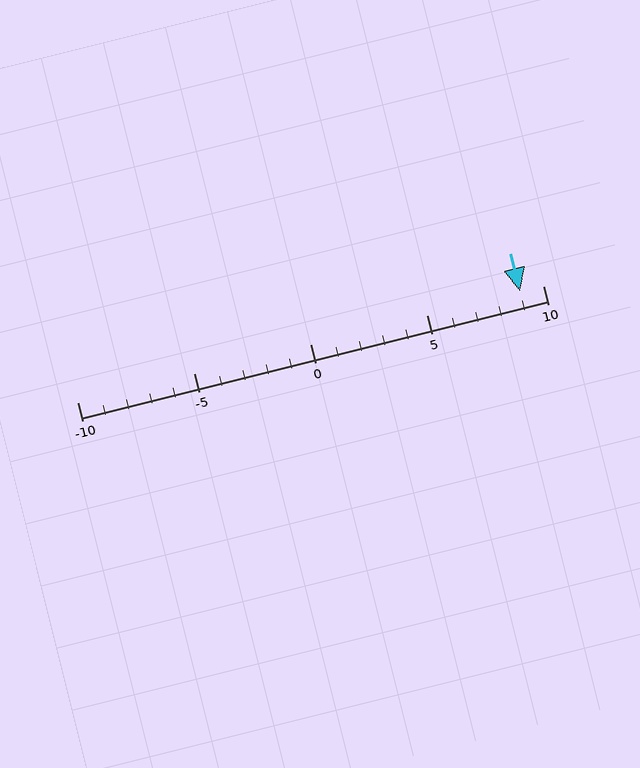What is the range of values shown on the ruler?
The ruler shows values from -10 to 10.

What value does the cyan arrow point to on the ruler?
The cyan arrow points to approximately 9.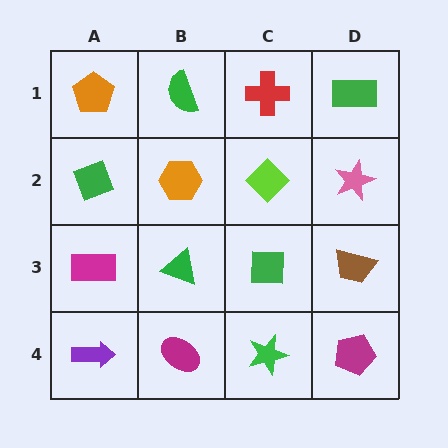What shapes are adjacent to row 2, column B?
A green semicircle (row 1, column B), a green triangle (row 3, column B), a green diamond (row 2, column A), a lime diamond (row 2, column C).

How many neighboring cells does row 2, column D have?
3.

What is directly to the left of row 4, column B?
A purple arrow.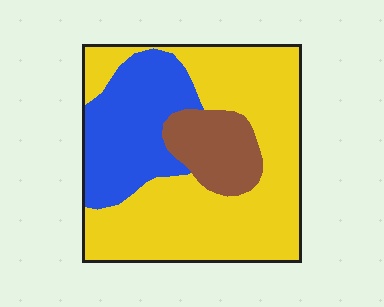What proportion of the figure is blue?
Blue takes up between a quarter and a half of the figure.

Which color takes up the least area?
Brown, at roughly 15%.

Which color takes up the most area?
Yellow, at roughly 60%.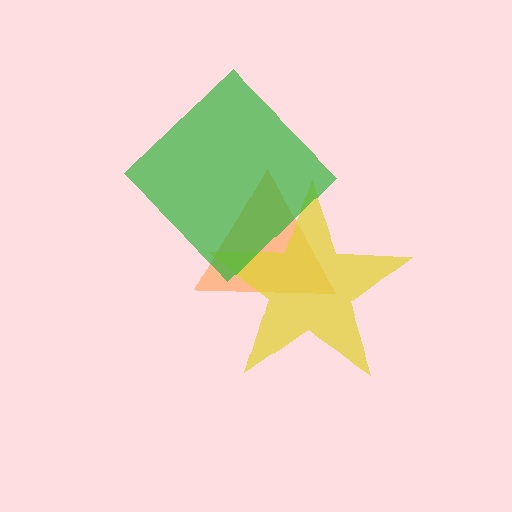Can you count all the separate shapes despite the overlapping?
Yes, there are 3 separate shapes.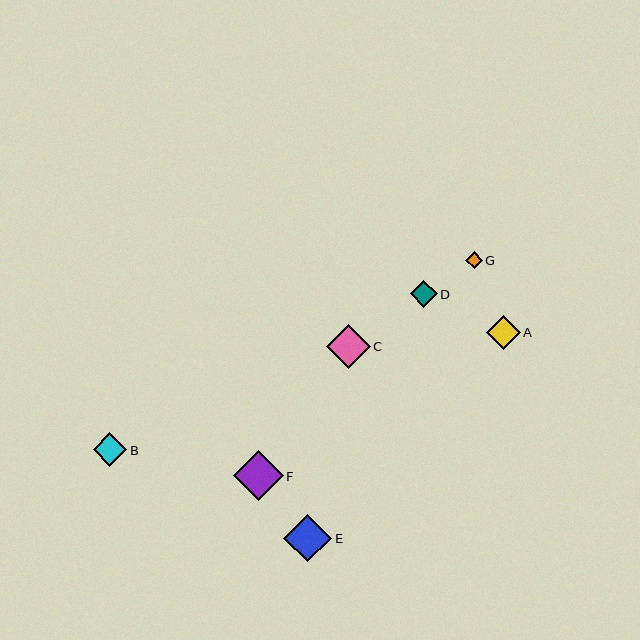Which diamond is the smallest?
Diamond G is the smallest with a size of approximately 16 pixels.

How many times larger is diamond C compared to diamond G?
Diamond C is approximately 2.7 times the size of diamond G.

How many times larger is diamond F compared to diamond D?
Diamond F is approximately 1.8 times the size of diamond D.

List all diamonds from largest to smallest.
From largest to smallest: F, E, C, A, B, D, G.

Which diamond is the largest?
Diamond F is the largest with a size of approximately 50 pixels.